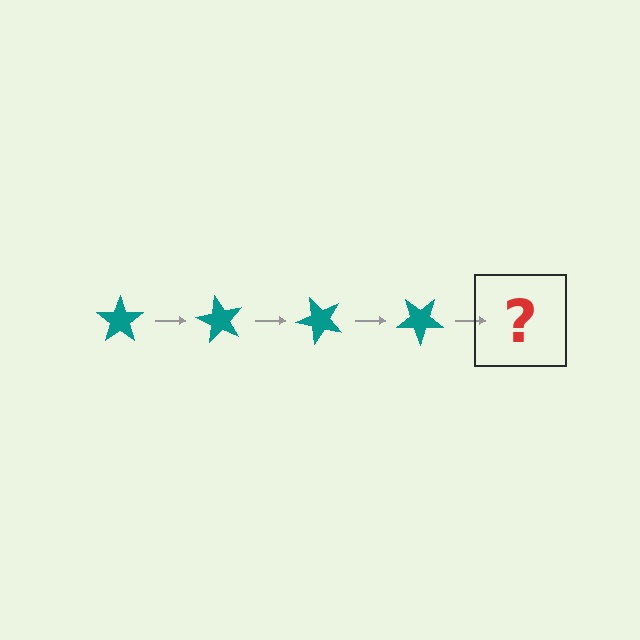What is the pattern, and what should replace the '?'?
The pattern is that the star rotates 60 degrees each step. The '?' should be a teal star rotated 240 degrees.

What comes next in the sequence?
The next element should be a teal star rotated 240 degrees.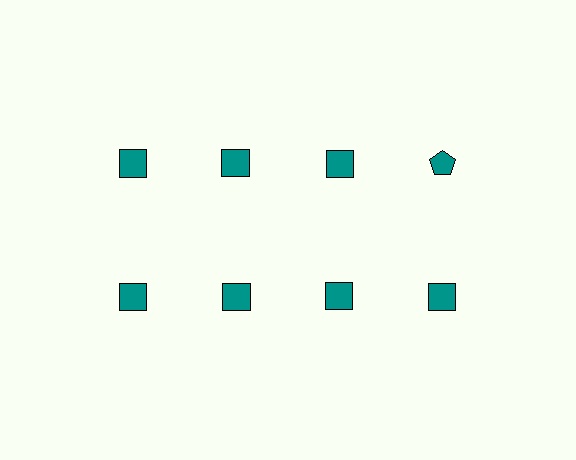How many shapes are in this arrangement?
There are 8 shapes arranged in a grid pattern.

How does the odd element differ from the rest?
It has a different shape: pentagon instead of square.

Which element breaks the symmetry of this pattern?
The teal pentagon in the top row, second from right column breaks the symmetry. All other shapes are teal squares.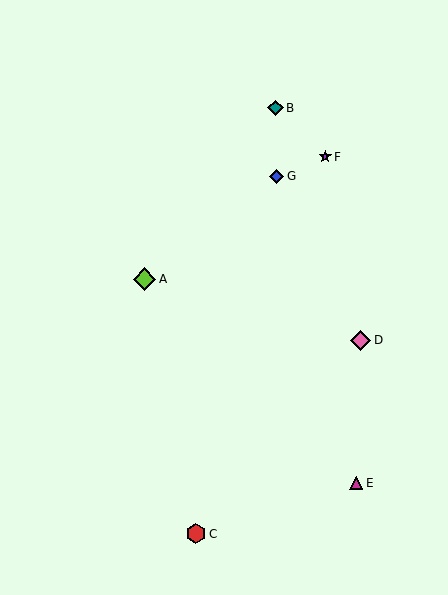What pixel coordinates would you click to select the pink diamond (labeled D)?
Click at (361, 340) to select the pink diamond D.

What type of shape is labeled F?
Shape F is a purple star.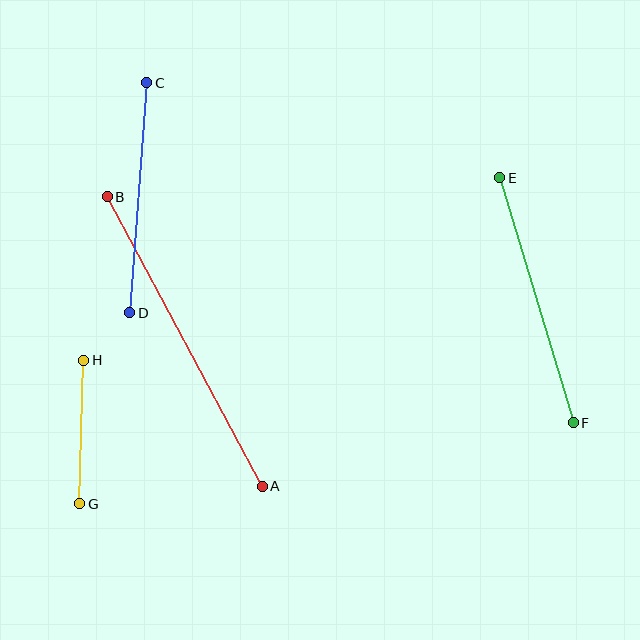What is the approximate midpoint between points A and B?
The midpoint is at approximately (185, 341) pixels.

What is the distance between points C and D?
The distance is approximately 231 pixels.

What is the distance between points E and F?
The distance is approximately 256 pixels.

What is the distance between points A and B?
The distance is approximately 329 pixels.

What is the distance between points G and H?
The distance is approximately 143 pixels.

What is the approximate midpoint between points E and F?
The midpoint is at approximately (537, 300) pixels.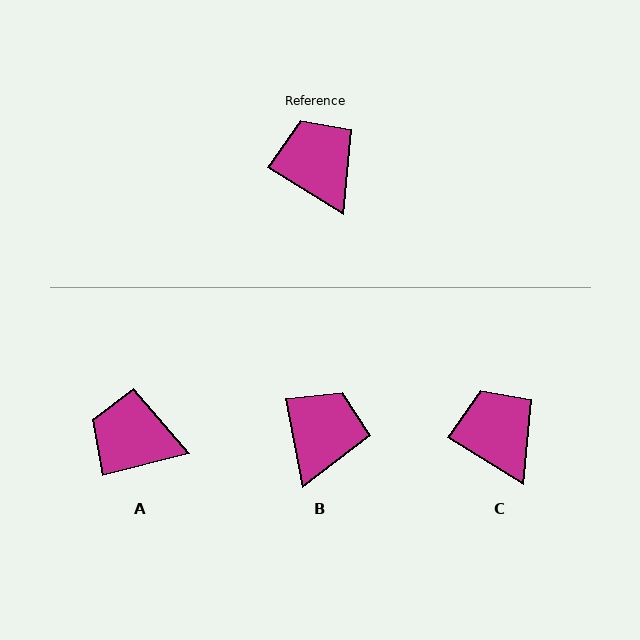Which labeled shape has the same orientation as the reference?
C.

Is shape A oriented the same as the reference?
No, it is off by about 46 degrees.